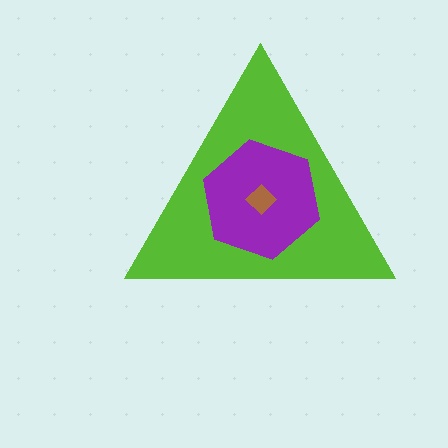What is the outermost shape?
The lime triangle.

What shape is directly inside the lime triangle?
The purple hexagon.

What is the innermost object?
The brown diamond.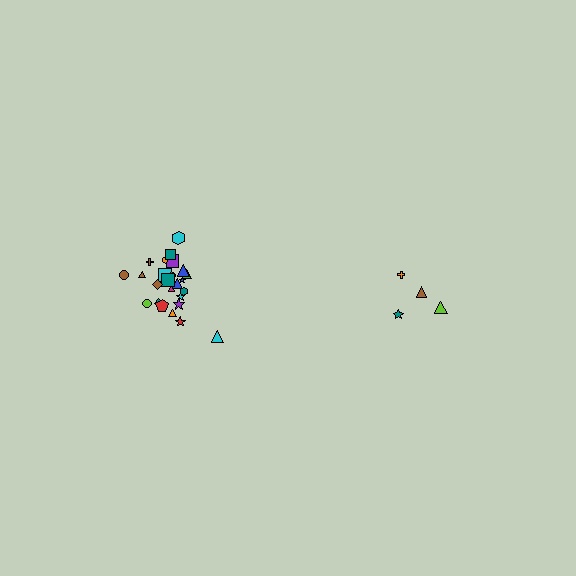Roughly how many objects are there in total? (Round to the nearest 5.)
Roughly 30 objects in total.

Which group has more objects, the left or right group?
The left group.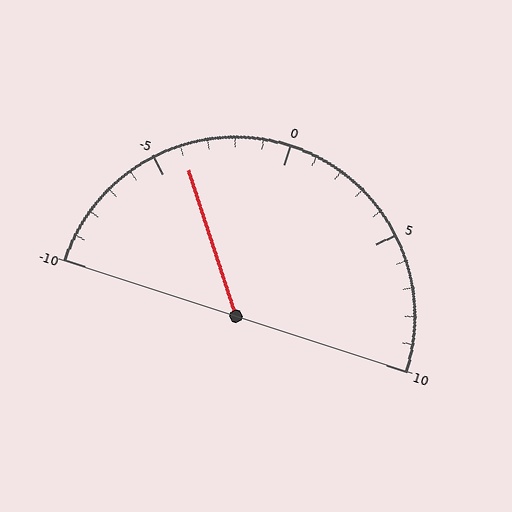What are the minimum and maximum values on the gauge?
The gauge ranges from -10 to 10.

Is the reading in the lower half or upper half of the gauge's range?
The reading is in the lower half of the range (-10 to 10).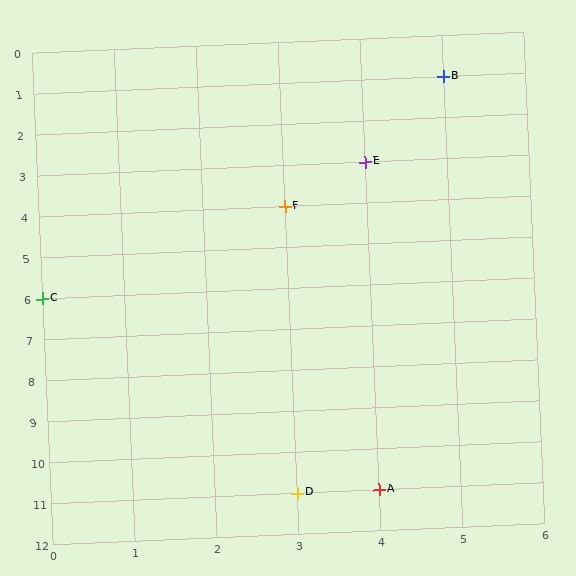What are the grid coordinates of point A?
Point A is at grid coordinates (4, 11).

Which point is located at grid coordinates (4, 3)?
Point E is at (4, 3).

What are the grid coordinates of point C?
Point C is at grid coordinates (0, 6).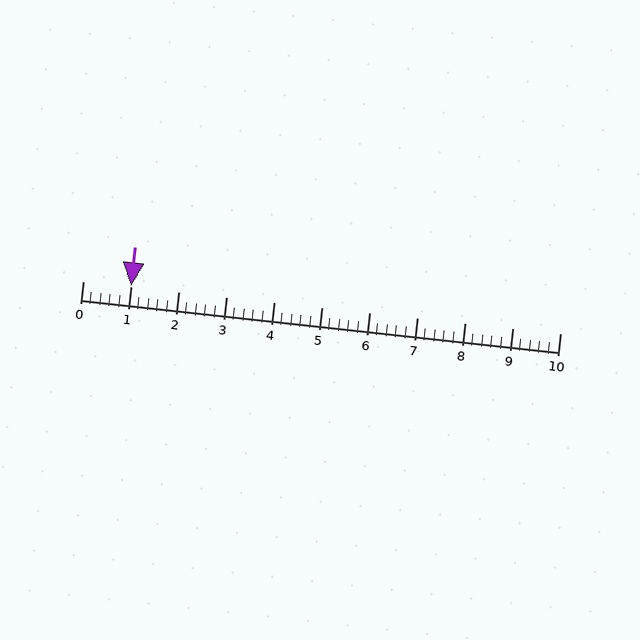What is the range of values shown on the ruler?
The ruler shows values from 0 to 10.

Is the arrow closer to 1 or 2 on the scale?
The arrow is closer to 1.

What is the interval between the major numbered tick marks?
The major tick marks are spaced 1 units apart.